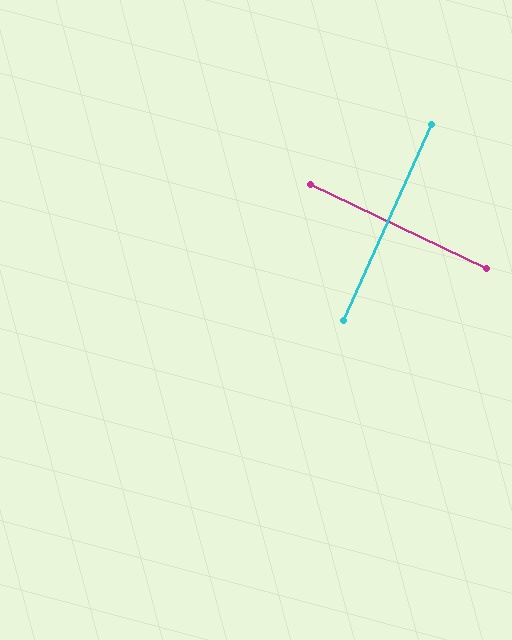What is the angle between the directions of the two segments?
Approximately 89 degrees.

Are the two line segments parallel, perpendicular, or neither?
Perpendicular — they meet at approximately 89°.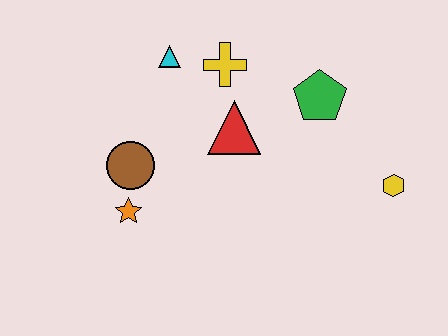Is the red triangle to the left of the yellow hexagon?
Yes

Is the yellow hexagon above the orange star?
Yes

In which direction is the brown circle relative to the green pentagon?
The brown circle is to the left of the green pentagon.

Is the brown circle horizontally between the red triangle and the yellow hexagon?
No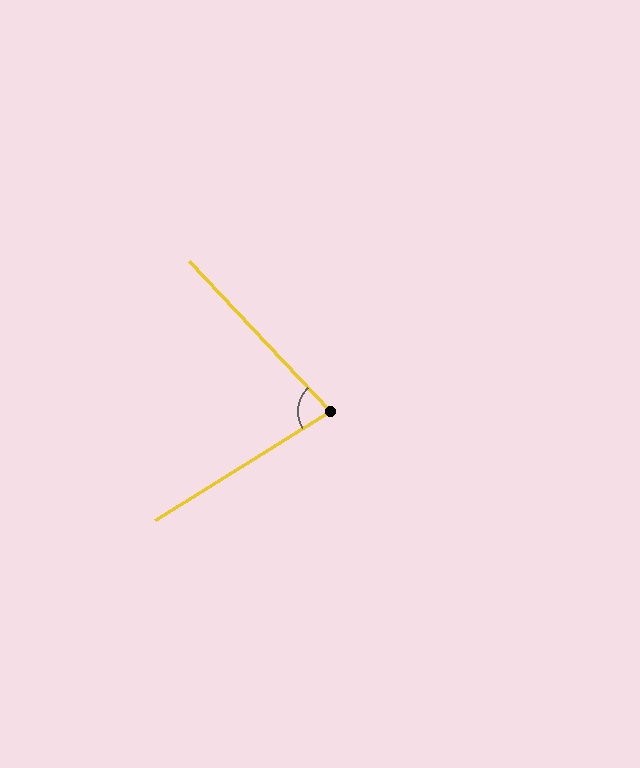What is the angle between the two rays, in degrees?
Approximately 79 degrees.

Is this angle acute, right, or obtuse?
It is acute.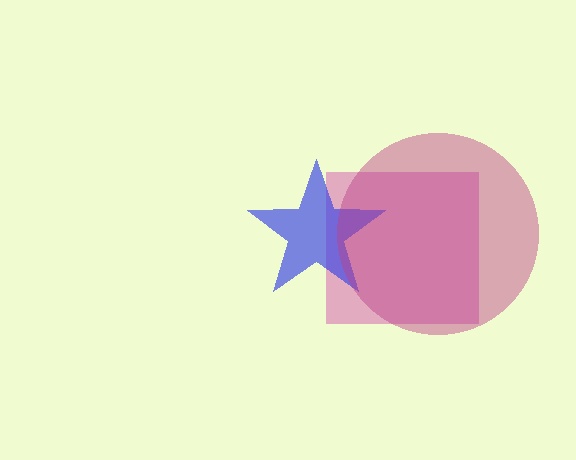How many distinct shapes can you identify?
There are 3 distinct shapes: a pink square, a blue star, a magenta circle.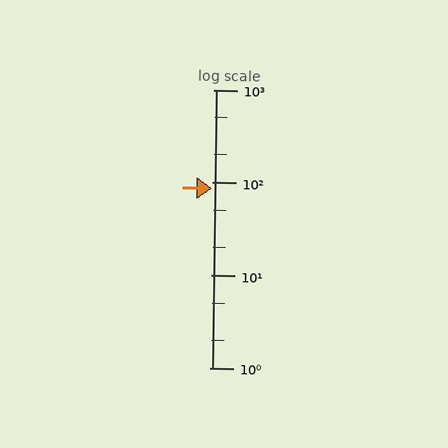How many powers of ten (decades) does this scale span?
The scale spans 3 decades, from 1 to 1000.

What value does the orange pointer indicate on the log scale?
The pointer indicates approximately 86.